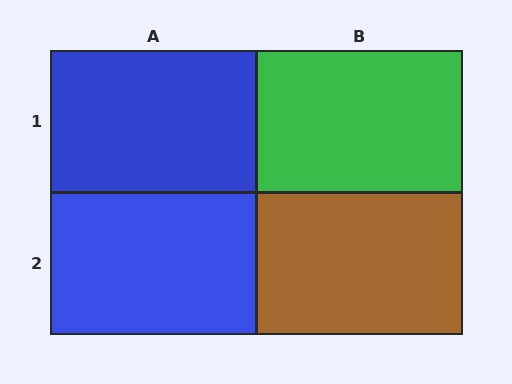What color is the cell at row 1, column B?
Green.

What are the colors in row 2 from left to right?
Blue, brown.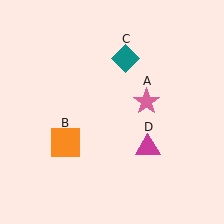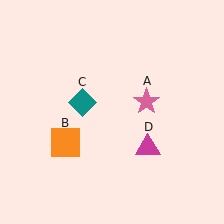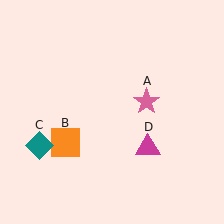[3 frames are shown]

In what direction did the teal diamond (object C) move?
The teal diamond (object C) moved down and to the left.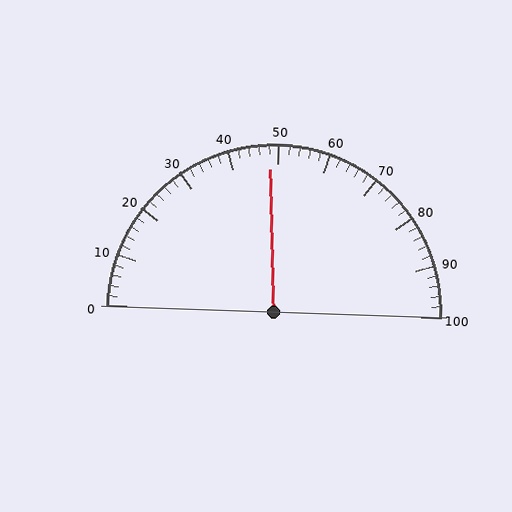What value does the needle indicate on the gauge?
The needle indicates approximately 48.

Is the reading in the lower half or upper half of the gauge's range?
The reading is in the lower half of the range (0 to 100).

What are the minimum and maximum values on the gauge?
The gauge ranges from 0 to 100.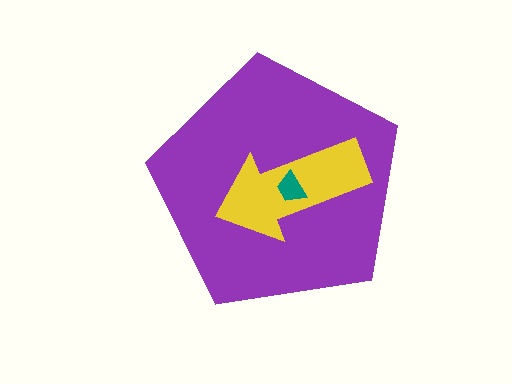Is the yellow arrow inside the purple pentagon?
Yes.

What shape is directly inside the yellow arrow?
The teal trapezoid.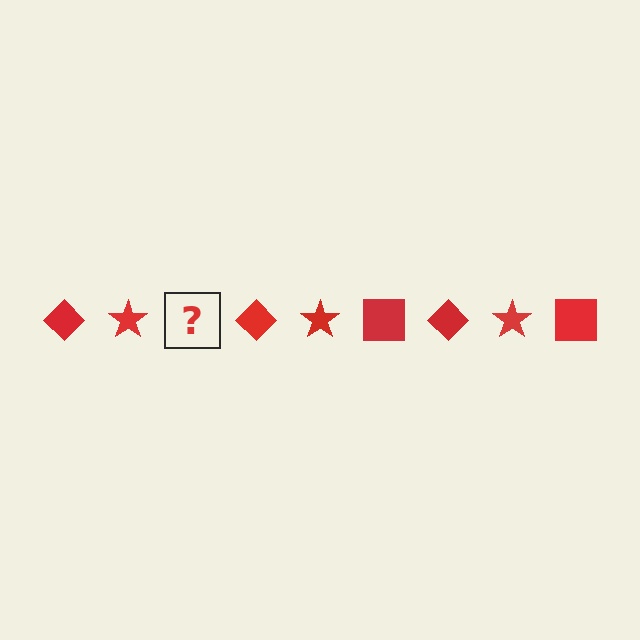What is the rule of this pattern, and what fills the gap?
The rule is that the pattern cycles through diamond, star, square shapes in red. The gap should be filled with a red square.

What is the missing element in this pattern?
The missing element is a red square.